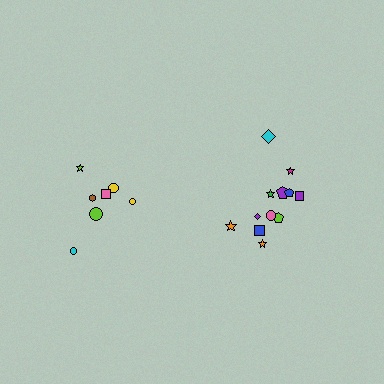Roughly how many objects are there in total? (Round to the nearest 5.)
Roughly 20 objects in total.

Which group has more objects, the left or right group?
The right group.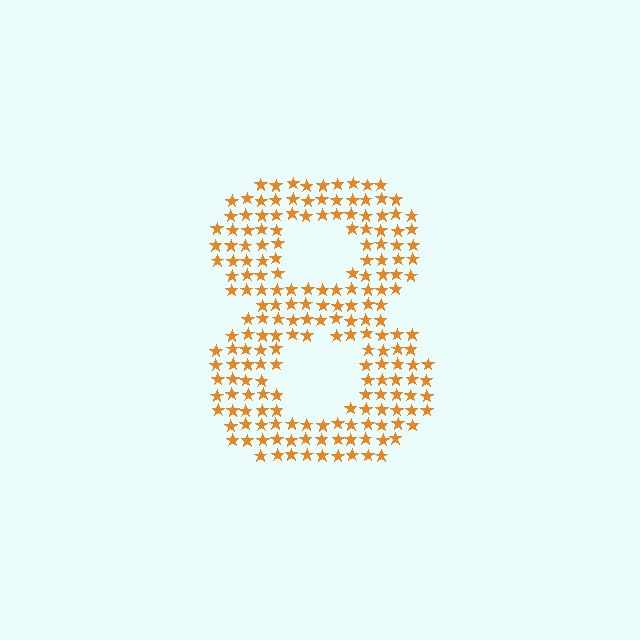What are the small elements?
The small elements are stars.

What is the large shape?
The large shape is the digit 8.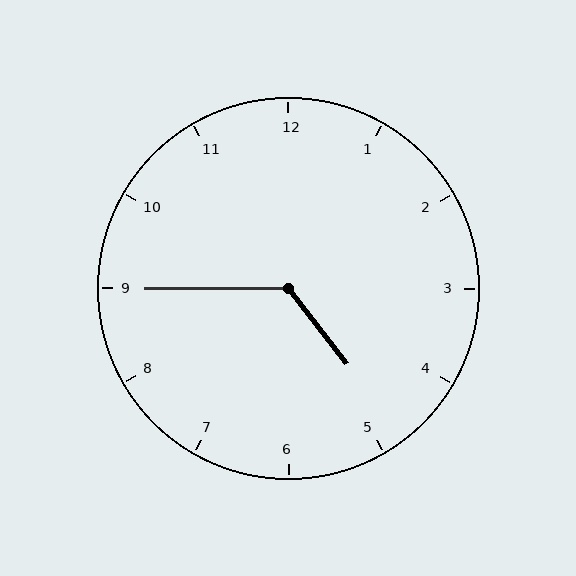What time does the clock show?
4:45.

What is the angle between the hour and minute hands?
Approximately 128 degrees.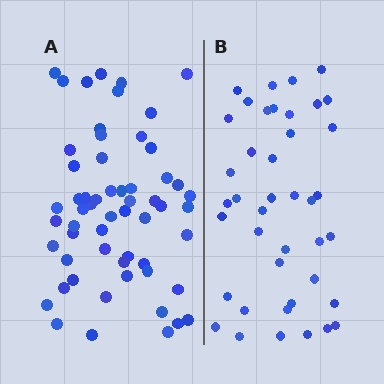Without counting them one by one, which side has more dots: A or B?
Region A (the left region) has more dots.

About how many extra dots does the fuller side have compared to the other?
Region A has approximately 15 more dots than region B.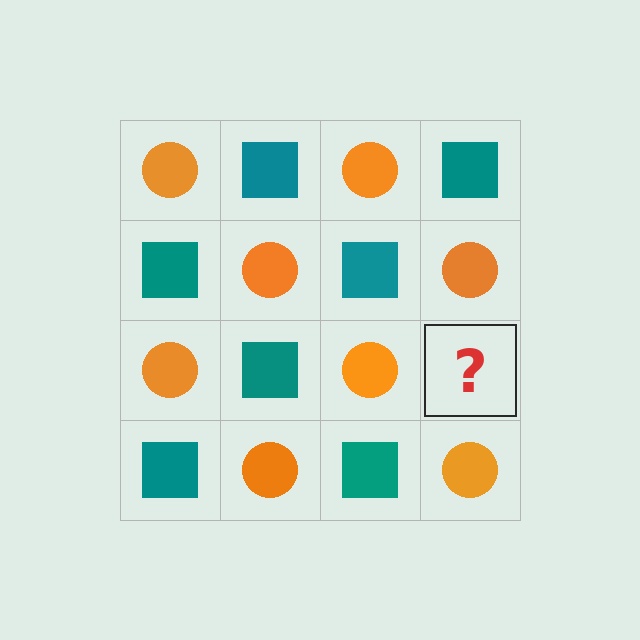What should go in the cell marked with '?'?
The missing cell should contain a teal square.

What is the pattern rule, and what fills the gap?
The rule is that it alternates orange circle and teal square in a checkerboard pattern. The gap should be filled with a teal square.